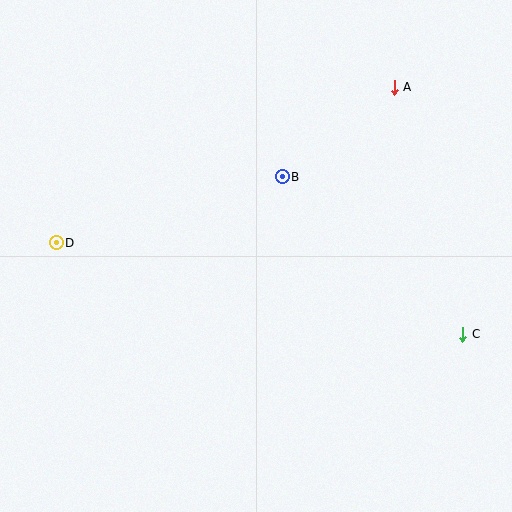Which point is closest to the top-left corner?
Point D is closest to the top-left corner.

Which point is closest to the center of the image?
Point B at (282, 177) is closest to the center.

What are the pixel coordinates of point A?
Point A is at (394, 87).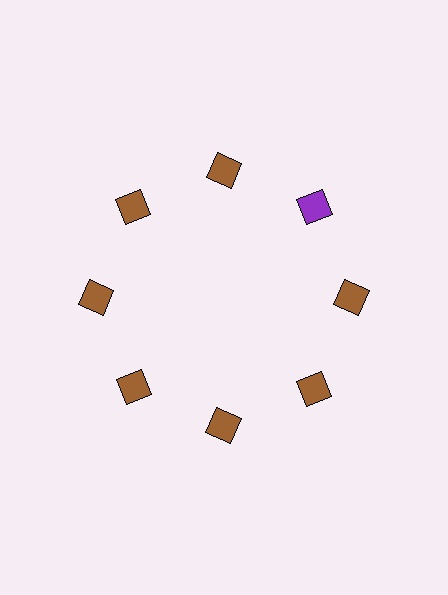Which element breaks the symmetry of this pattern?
The purple diamond at roughly the 2 o'clock position breaks the symmetry. All other shapes are brown diamonds.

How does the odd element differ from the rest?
It has a different color: purple instead of brown.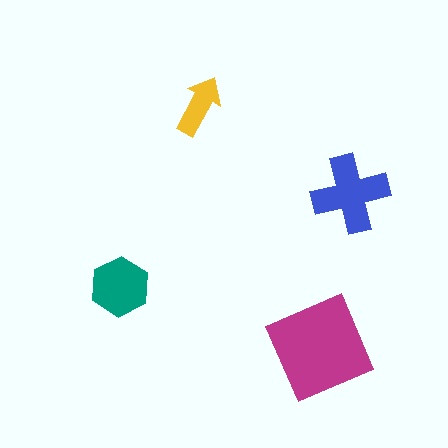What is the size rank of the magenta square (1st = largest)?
1st.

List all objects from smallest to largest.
The yellow arrow, the teal hexagon, the blue cross, the magenta square.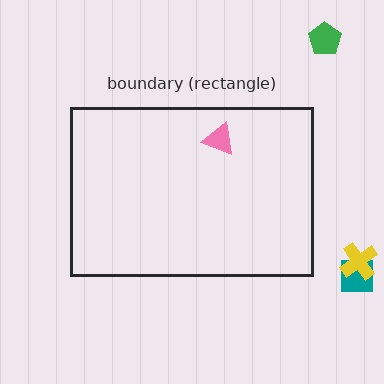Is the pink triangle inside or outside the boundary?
Inside.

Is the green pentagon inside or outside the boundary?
Outside.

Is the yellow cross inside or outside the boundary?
Outside.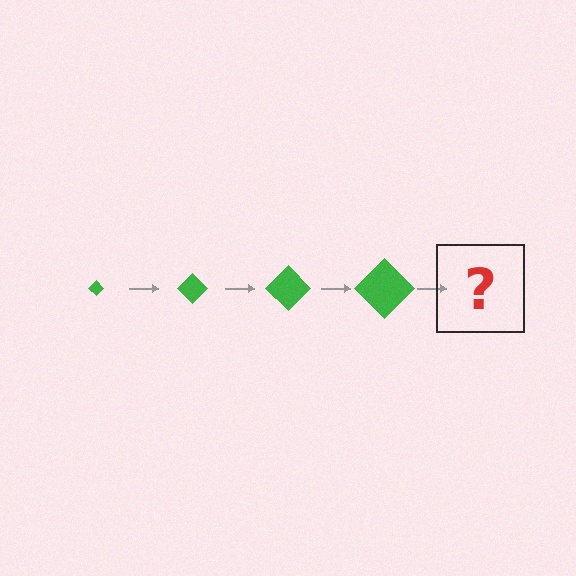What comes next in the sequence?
The next element should be a green diamond, larger than the previous one.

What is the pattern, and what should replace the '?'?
The pattern is that the diamond gets progressively larger each step. The '?' should be a green diamond, larger than the previous one.